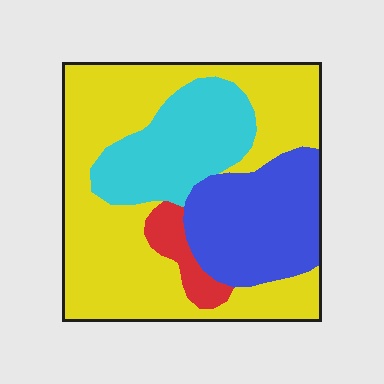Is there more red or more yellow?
Yellow.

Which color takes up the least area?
Red, at roughly 5%.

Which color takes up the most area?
Yellow, at roughly 55%.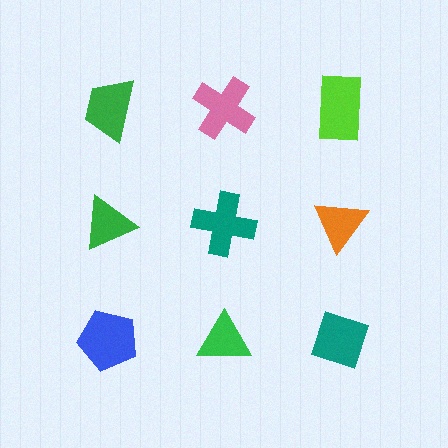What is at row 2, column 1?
A green triangle.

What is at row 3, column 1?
A blue pentagon.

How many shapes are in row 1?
3 shapes.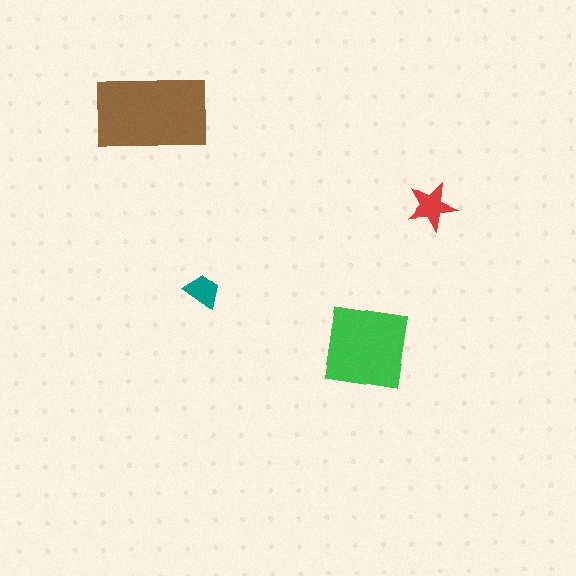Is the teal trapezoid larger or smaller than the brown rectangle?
Smaller.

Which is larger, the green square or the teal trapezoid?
The green square.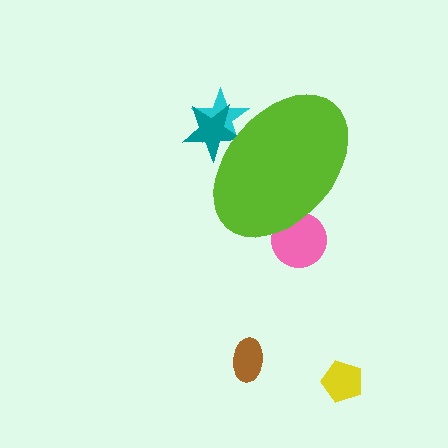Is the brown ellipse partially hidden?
No, the brown ellipse is fully visible.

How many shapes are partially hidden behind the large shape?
3 shapes are partially hidden.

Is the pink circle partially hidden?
Yes, the pink circle is partially hidden behind the lime ellipse.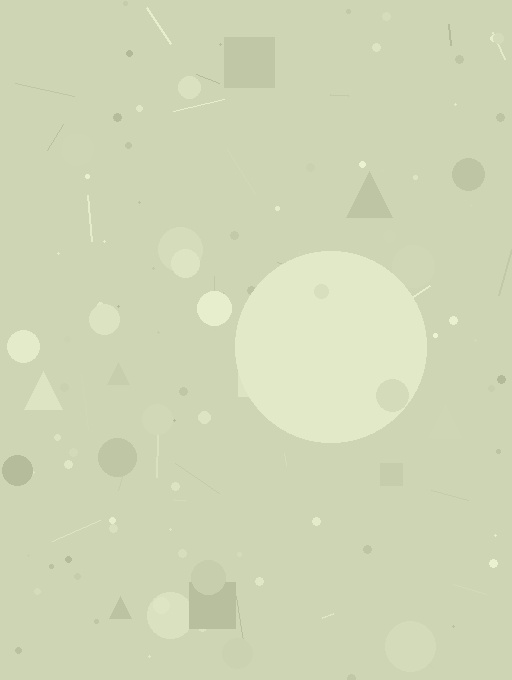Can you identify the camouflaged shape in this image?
The camouflaged shape is a circle.